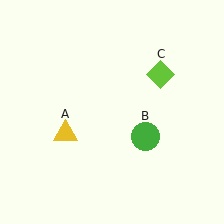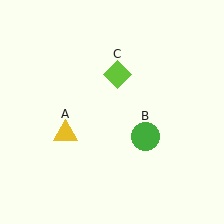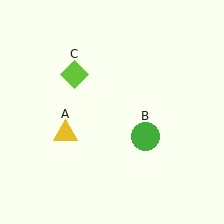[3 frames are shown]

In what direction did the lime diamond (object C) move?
The lime diamond (object C) moved left.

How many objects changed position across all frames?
1 object changed position: lime diamond (object C).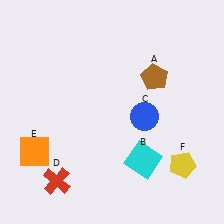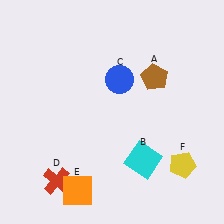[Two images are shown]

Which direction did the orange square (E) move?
The orange square (E) moved right.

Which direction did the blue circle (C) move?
The blue circle (C) moved up.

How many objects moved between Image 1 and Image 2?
2 objects moved between the two images.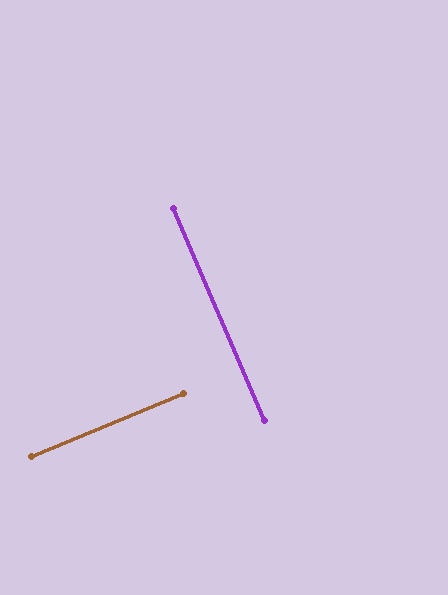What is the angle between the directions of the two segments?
Approximately 89 degrees.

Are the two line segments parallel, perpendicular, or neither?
Perpendicular — they meet at approximately 89°.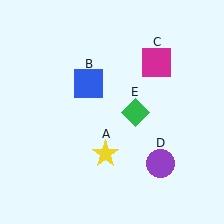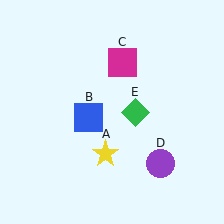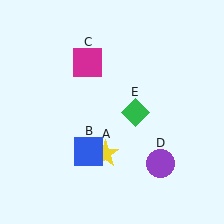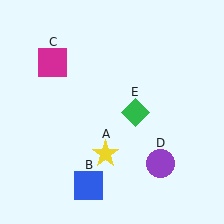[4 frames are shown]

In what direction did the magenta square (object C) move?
The magenta square (object C) moved left.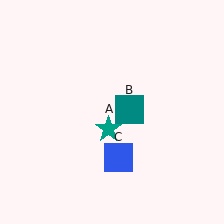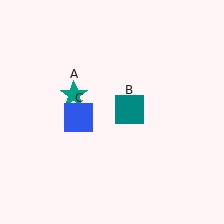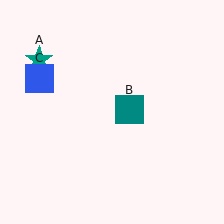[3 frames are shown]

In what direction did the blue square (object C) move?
The blue square (object C) moved up and to the left.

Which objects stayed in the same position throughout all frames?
Teal square (object B) remained stationary.